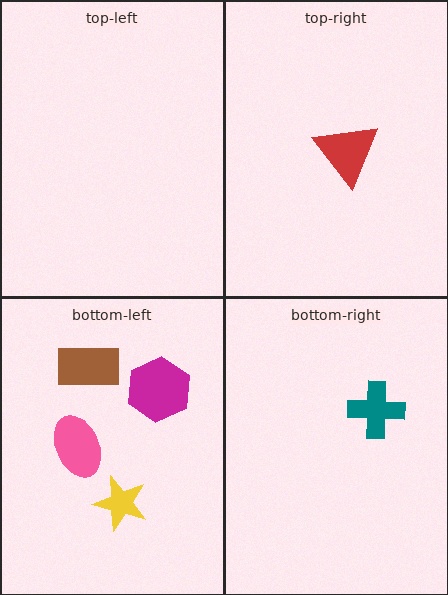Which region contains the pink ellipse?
The bottom-left region.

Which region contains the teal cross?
The bottom-right region.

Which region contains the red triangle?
The top-right region.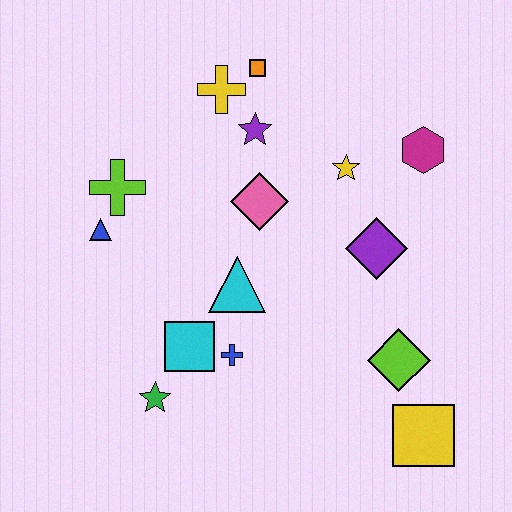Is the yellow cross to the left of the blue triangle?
No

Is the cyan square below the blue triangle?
Yes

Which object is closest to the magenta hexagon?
The yellow star is closest to the magenta hexagon.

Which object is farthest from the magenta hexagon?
The green star is farthest from the magenta hexagon.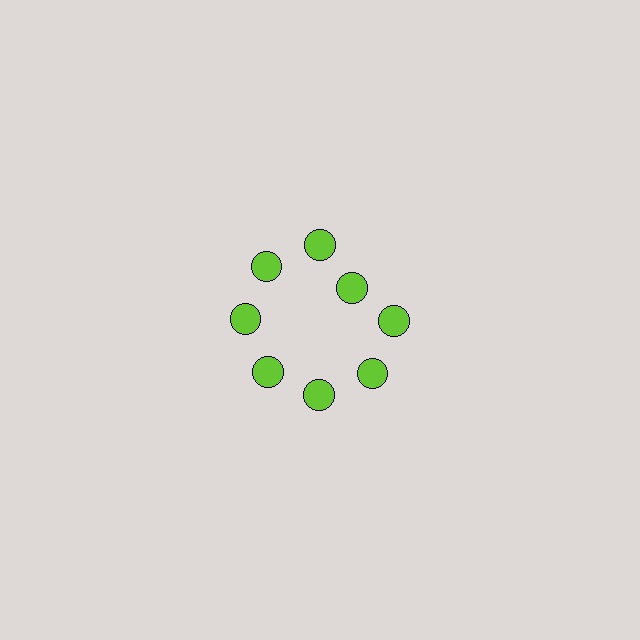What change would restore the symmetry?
The symmetry would be restored by moving it outward, back onto the ring so that all 8 circles sit at equal angles and equal distance from the center.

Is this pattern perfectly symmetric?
No. The 8 lime circles are arranged in a ring, but one element near the 2 o'clock position is pulled inward toward the center, breaking the 8-fold rotational symmetry.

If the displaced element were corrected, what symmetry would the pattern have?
It would have 8-fold rotational symmetry — the pattern would map onto itself every 45 degrees.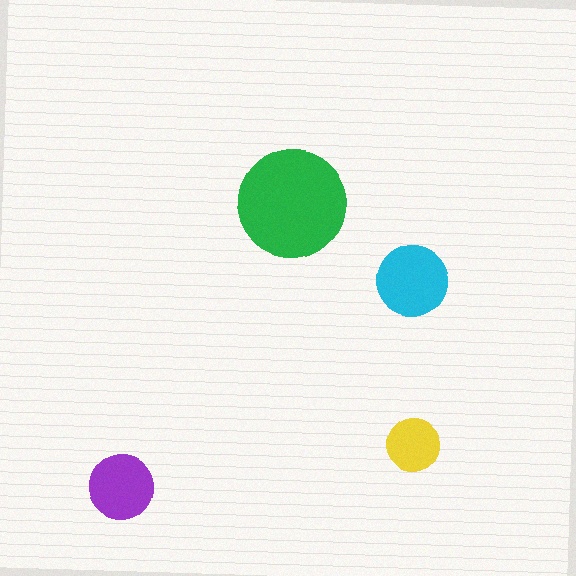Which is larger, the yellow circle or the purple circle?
The purple one.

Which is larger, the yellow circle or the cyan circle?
The cyan one.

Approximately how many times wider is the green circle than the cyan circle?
About 1.5 times wider.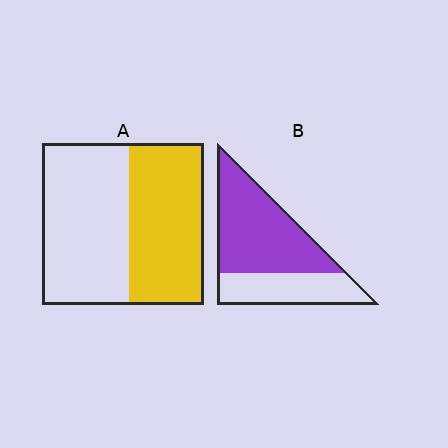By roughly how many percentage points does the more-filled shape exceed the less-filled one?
By roughly 20 percentage points (B over A).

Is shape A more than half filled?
Roughly half.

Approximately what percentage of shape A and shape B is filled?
A is approximately 45% and B is approximately 65%.